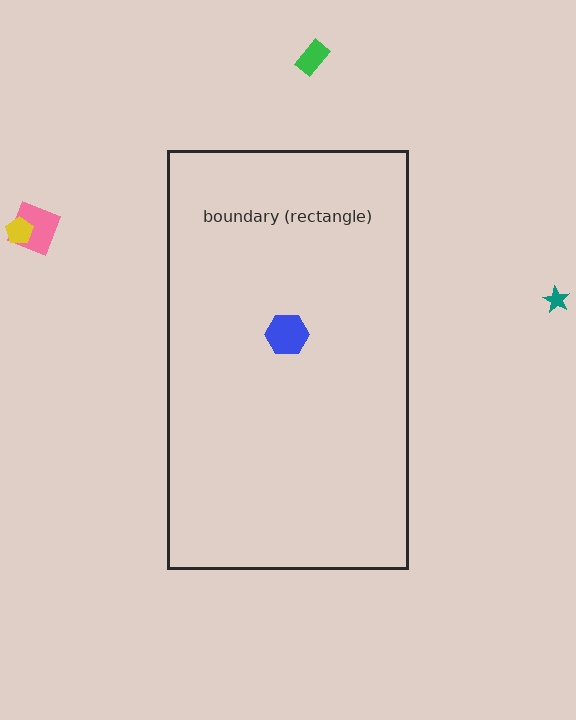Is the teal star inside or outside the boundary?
Outside.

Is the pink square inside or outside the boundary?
Outside.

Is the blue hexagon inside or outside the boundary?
Inside.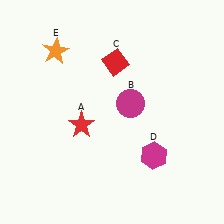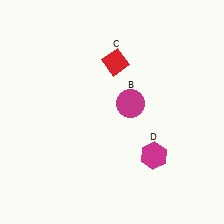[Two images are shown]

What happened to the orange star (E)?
The orange star (E) was removed in Image 2. It was in the top-left area of Image 1.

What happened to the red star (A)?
The red star (A) was removed in Image 2. It was in the bottom-left area of Image 1.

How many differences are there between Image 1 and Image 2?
There are 2 differences between the two images.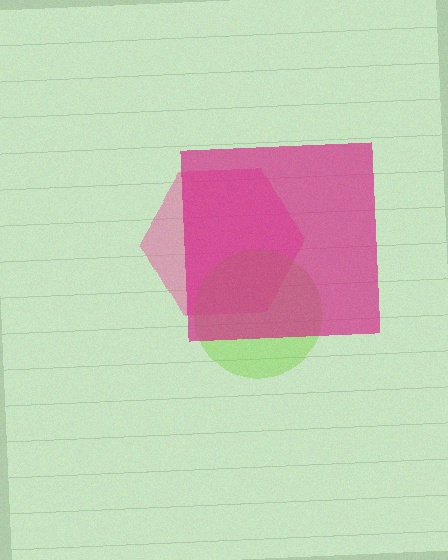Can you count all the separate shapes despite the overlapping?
Yes, there are 3 separate shapes.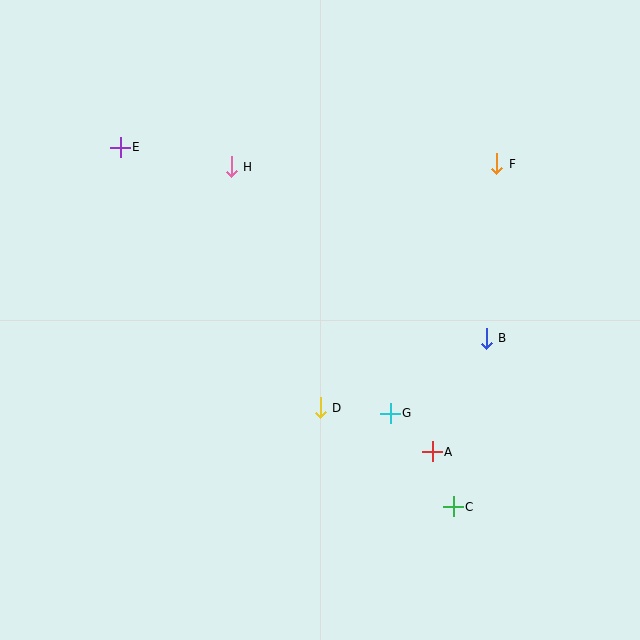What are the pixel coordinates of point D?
Point D is at (320, 408).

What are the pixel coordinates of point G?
Point G is at (390, 413).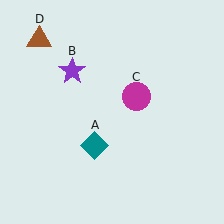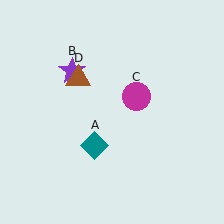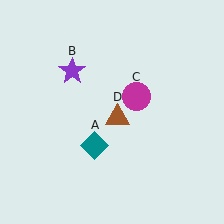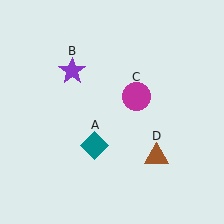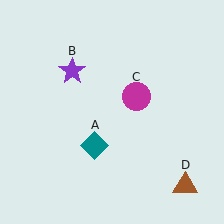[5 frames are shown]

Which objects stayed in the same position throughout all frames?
Teal diamond (object A) and purple star (object B) and magenta circle (object C) remained stationary.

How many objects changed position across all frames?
1 object changed position: brown triangle (object D).